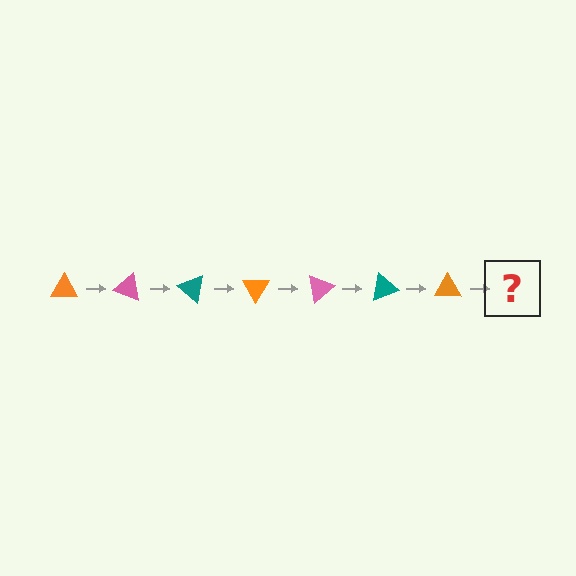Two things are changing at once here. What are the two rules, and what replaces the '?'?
The two rules are that it rotates 20 degrees each step and the color cycles through orange, pink, and teal. The '?' should be a pink triangle, rotated 140 degrees from the start.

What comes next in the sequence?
The next element should be a pink triangle, rotated 140 degrees from the start.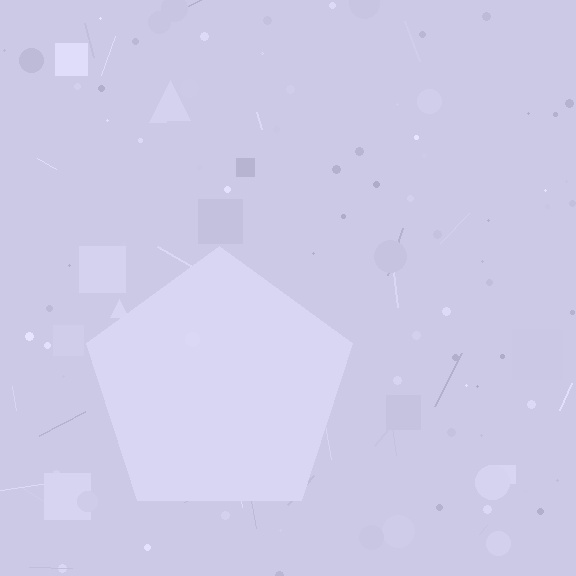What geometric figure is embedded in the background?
A pentagon is embedded in the background.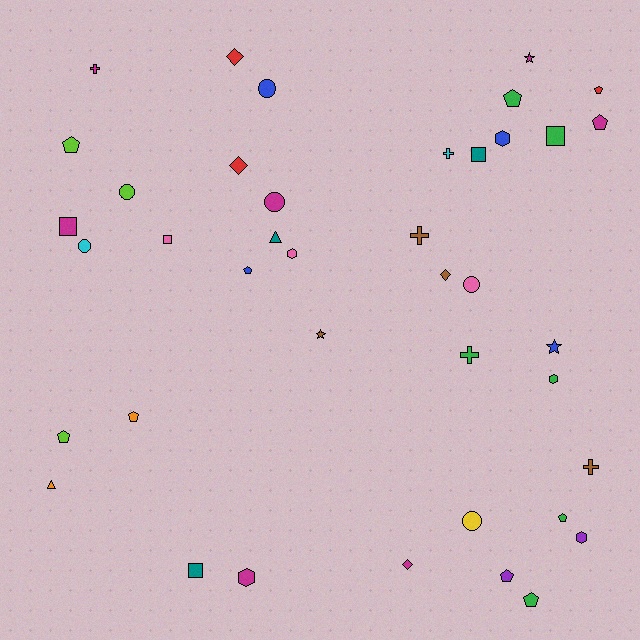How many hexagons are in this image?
There are 5 hexagons.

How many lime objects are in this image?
There are 3 lime objects.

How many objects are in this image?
There are 40 objects.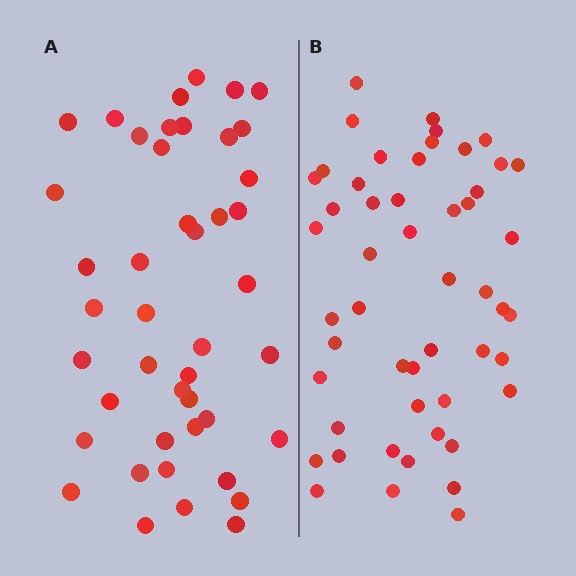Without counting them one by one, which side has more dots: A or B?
Region B (the right region) has more dots.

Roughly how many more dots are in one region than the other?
Region B has roughly 8 or so more dots than region A.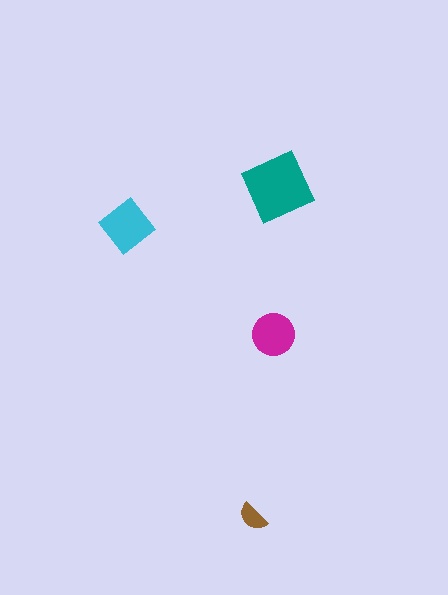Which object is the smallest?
The brown semicircle.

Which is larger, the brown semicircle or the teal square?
The teal square.